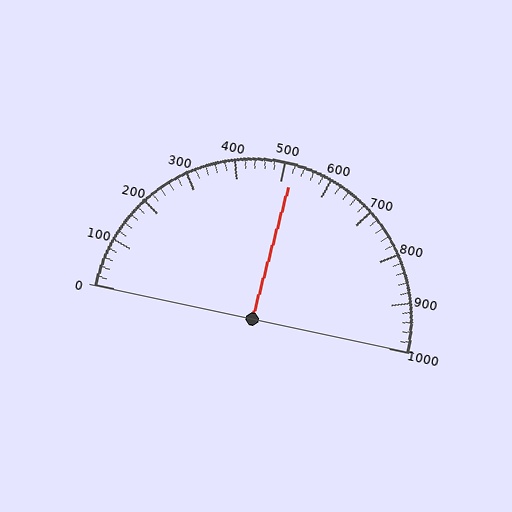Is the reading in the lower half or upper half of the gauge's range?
The reading is in the upper half of the range (0 to 1000).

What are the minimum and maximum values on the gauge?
The gauge ranges from 0 to 1000.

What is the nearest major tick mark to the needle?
The nearest major tick mark is 500.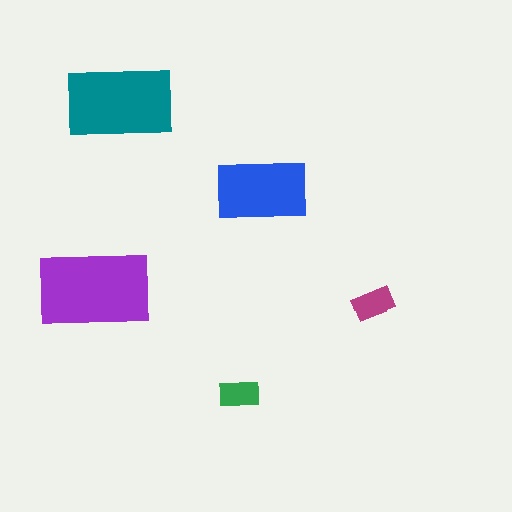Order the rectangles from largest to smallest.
the purple one, the teal one, the blue one, the magenta one, the green one.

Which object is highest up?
The teal rectangle is topmost.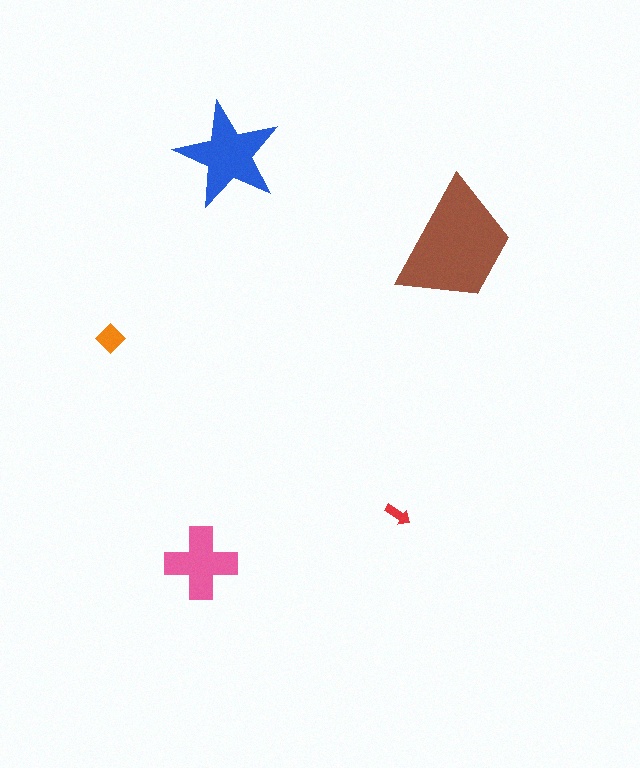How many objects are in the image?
There are 5 objects in the image.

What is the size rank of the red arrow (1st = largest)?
5th.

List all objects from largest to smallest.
The brown trapezoid, the blue star, the pink cross, the orange diamond, the red arrow.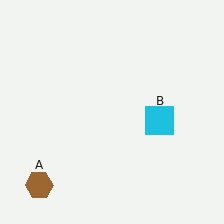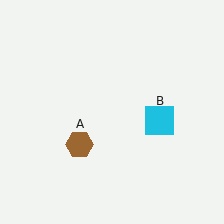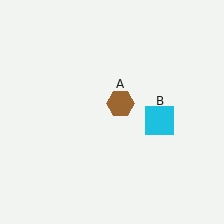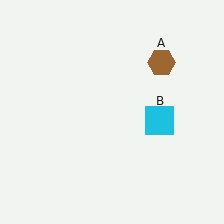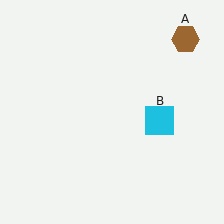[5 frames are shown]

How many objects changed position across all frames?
1 object changed position: brown hexagon (object A).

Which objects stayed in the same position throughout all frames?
Cyan square (object B) remained stationary.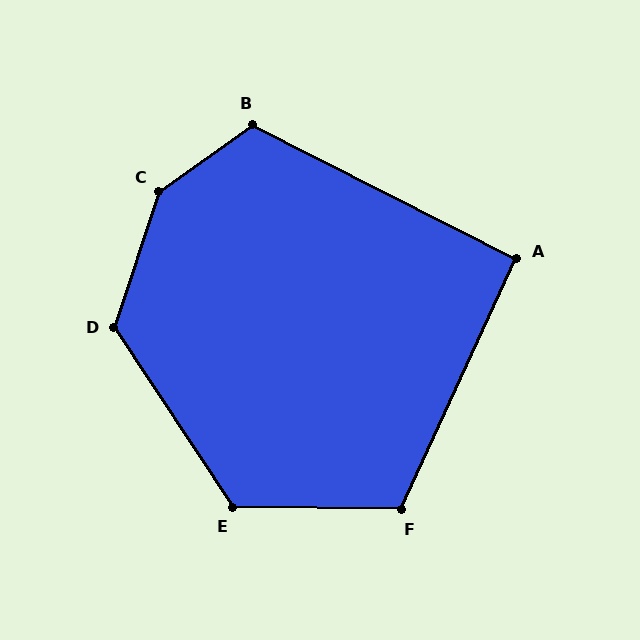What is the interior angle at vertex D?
Approximately 128 degrees (obtuse).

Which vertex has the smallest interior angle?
A, at approximately 92 degrees.